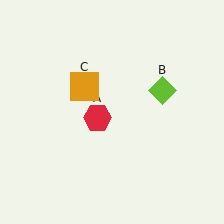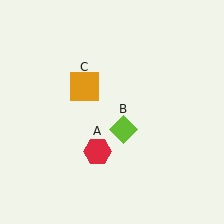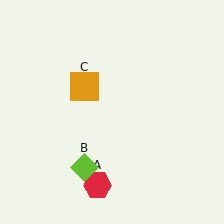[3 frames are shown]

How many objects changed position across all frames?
2 objects changed position: red hexagon (object A), lime diamond (object B).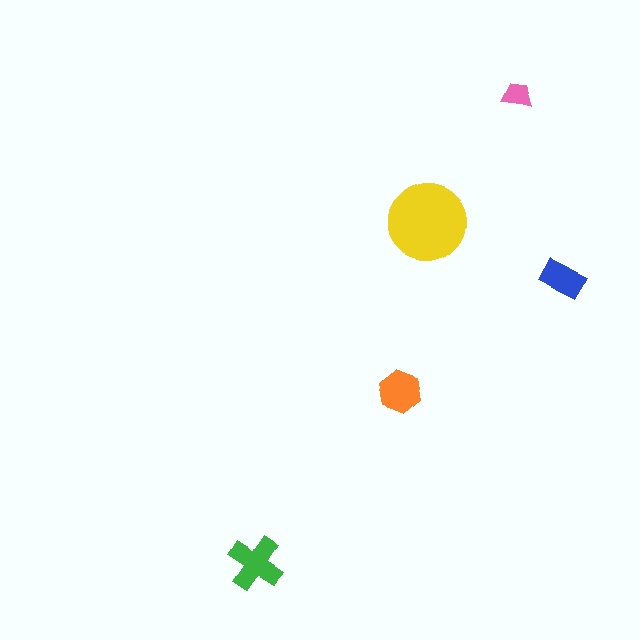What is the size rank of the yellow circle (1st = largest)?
1st.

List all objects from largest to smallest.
The yellow circle, the green cross, the orange hexagon, the blue rectangle, the pink trapezoid.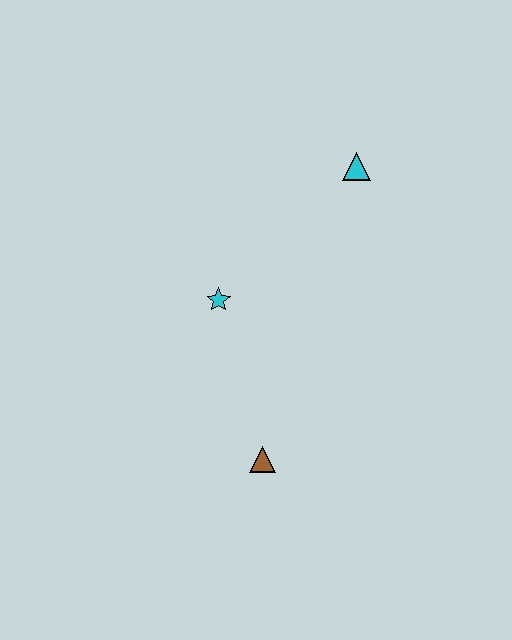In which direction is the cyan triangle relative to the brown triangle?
The cyan triangle is above the brown triangle.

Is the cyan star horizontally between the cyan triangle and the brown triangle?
No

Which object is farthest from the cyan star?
The cyan triangle is farthest from the cyan star.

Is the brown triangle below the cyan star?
Yes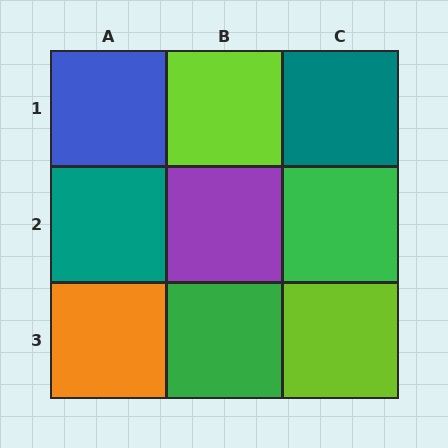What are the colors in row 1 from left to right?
Blue, lime, teal.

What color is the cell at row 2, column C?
Green.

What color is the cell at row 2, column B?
Purple.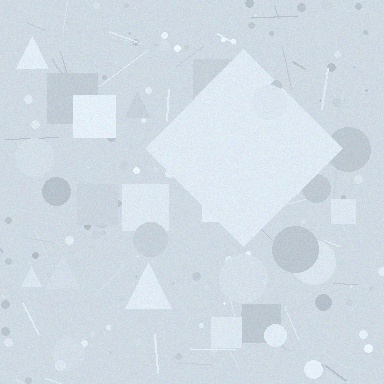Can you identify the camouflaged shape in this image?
The camouflaged shape is a diamond.